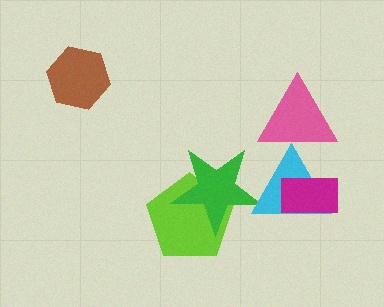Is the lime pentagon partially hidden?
Yes, it is partially covered by another shape.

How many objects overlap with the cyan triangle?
3 objects overlap with the cyan triangle.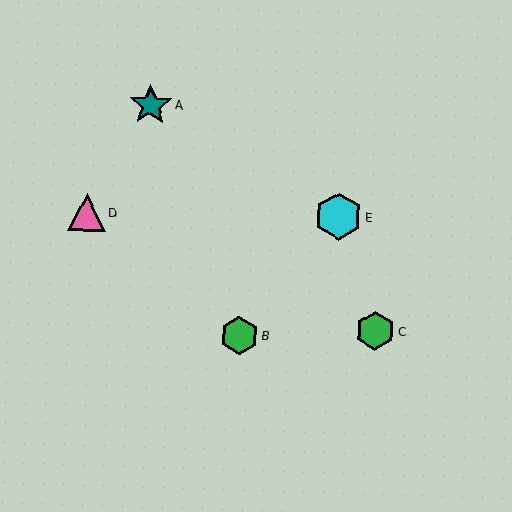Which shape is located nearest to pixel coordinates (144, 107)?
The teal star (labeled A) at (151, 105) is nearest to that location.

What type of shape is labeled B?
Shape B is a green hexagon.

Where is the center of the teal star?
The center of the teal star is at (151, 105).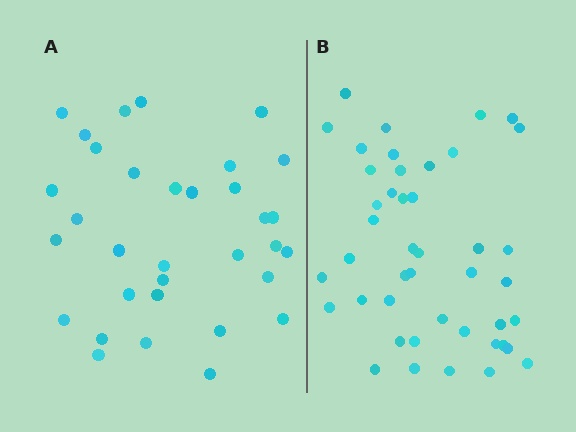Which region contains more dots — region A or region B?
Region B (the right region) has more dots.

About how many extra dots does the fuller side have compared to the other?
Region B has roughly 12 or so more dots than region A.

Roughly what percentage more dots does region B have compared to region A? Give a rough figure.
About 35% more.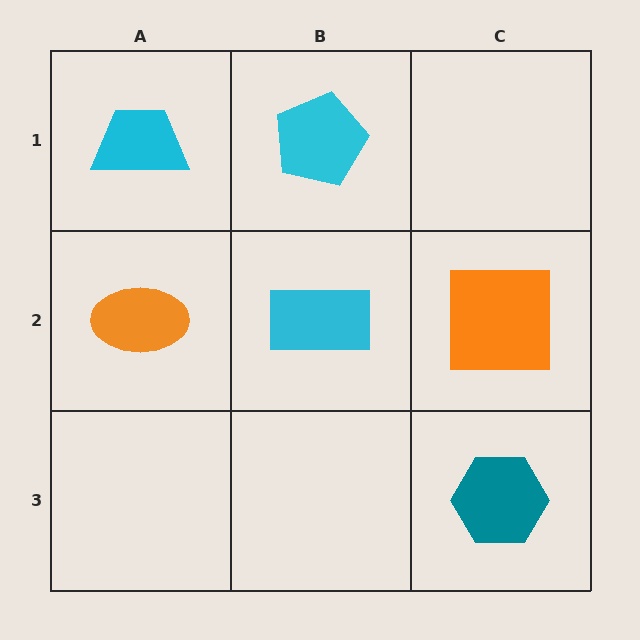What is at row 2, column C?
An orange square.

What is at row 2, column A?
An orange ellipse.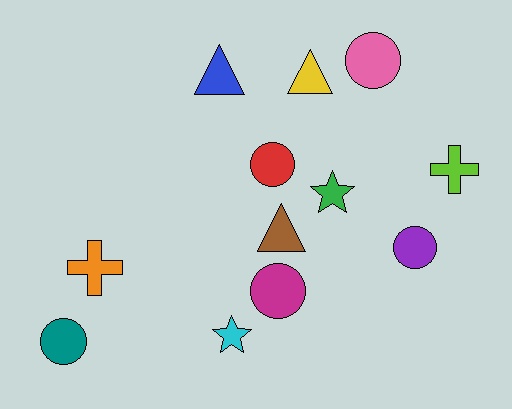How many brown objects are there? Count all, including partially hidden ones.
There is 1 brown object.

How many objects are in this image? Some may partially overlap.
There are 12 objects.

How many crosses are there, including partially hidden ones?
There are 2 crosses.